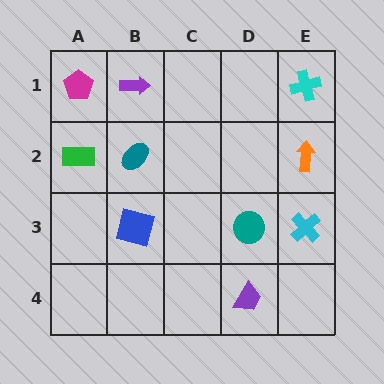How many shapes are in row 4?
1 shape.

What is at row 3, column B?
A blue square.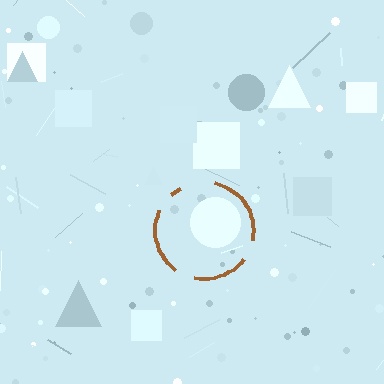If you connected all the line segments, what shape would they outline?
They would outline a circle.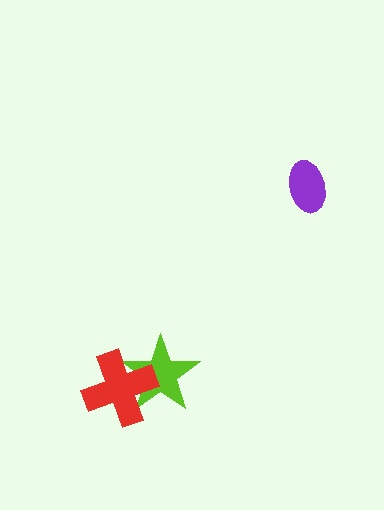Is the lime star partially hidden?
Yes, it is partially covered by another shape.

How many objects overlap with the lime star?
1 object overlaps with the lime star.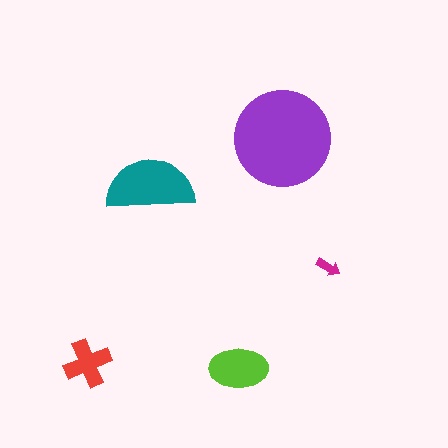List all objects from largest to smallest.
The purple circle, the teal semicircle, the lime ellipse, the red cross, the magenta arrow.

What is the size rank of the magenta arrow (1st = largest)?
5th.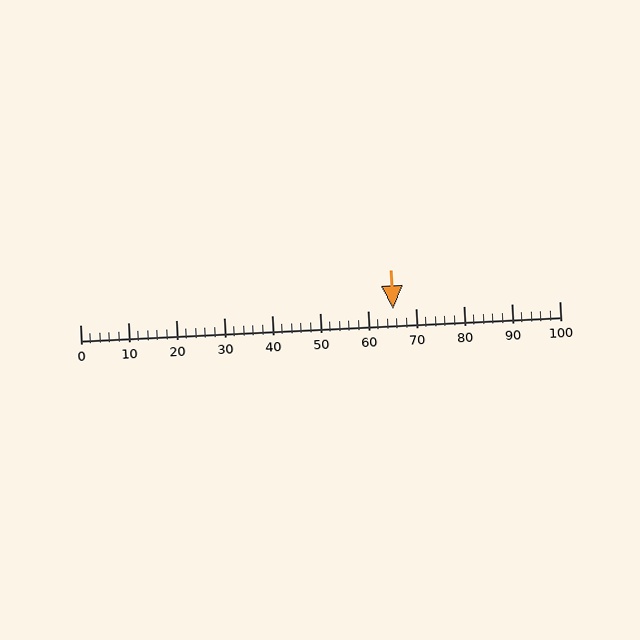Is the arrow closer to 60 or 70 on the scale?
The arrow is closer to 70.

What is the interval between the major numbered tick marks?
The major tick marks are spaced 10 units apart.